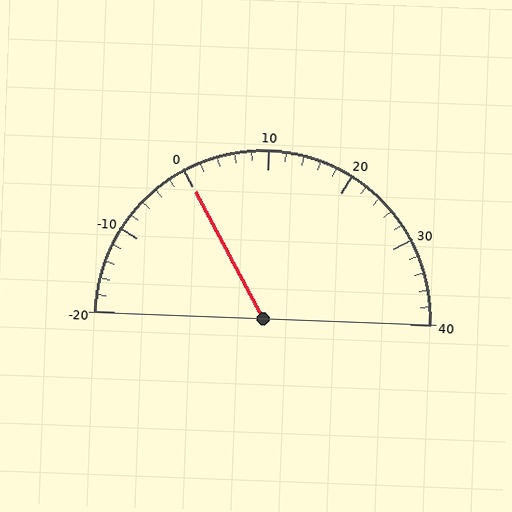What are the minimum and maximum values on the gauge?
The gauge ranges from -20 to 40.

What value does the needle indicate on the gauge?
The needle indicates approximately 0.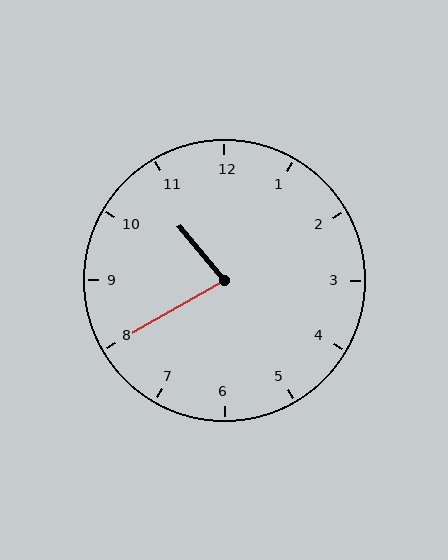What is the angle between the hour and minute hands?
Approximately 80 degrees.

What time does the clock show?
10:40.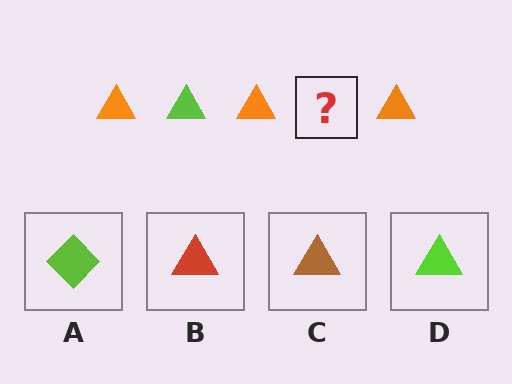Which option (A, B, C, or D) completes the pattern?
D.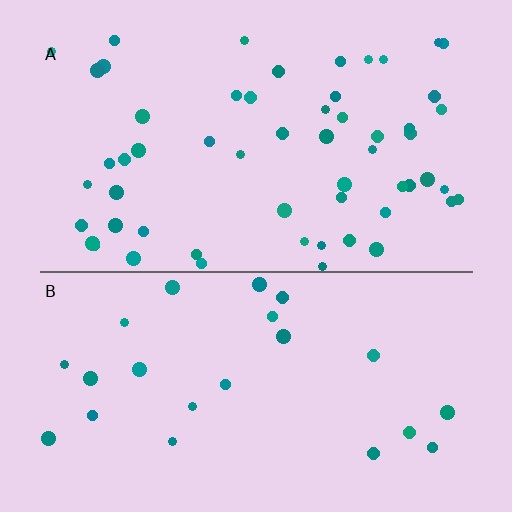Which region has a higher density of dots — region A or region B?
A (the top).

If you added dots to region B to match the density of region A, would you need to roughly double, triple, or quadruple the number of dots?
Approximately double.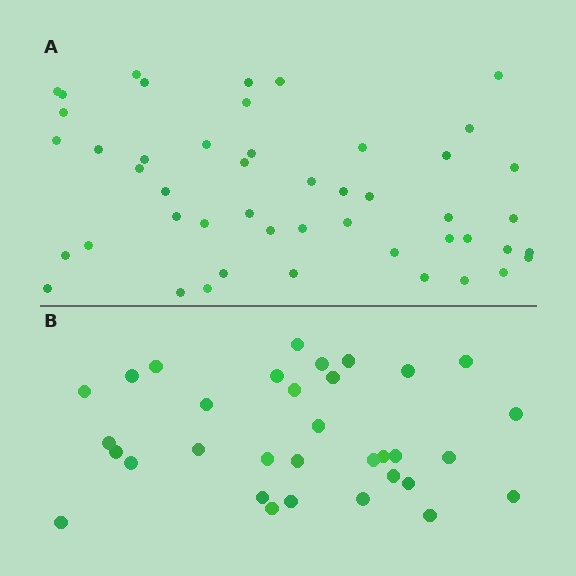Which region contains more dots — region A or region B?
Region A (the top region) has more dots.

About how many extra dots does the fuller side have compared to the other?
Region A has approximately 15 more dots than region B.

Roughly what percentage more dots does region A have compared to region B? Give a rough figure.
About 45% more.